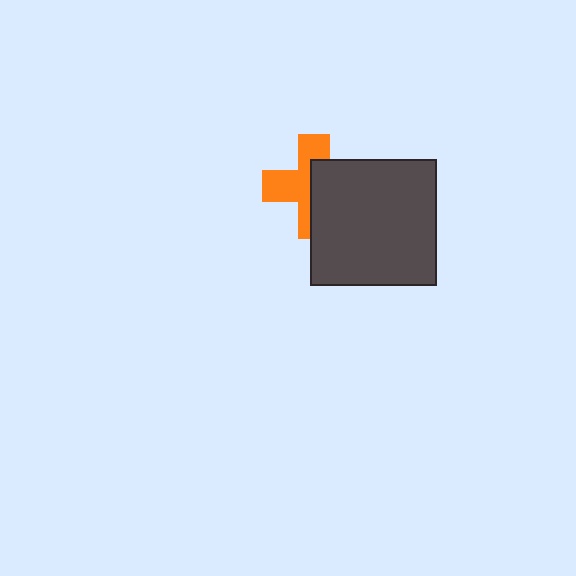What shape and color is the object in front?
The object in front is a dark gray square.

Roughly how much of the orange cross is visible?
About half of it is visible (roughly 52%).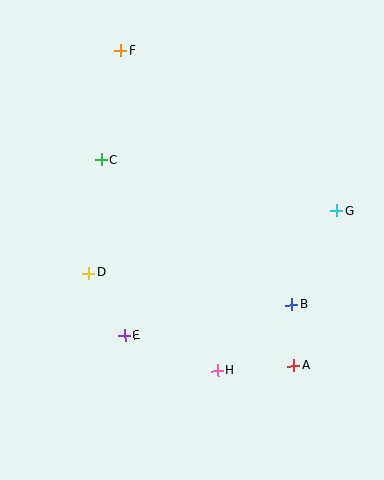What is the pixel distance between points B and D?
The distance between B and D is 205 pixels.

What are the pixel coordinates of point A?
Point A is at (294, 366).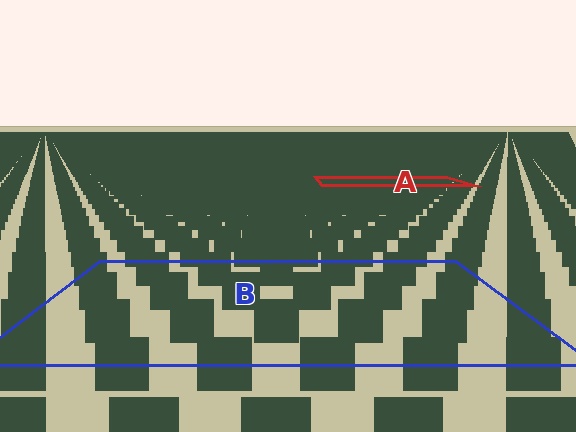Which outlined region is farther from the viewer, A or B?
Region A is farther from the viewer — the texture elements inside it appear smaller and more densely packed.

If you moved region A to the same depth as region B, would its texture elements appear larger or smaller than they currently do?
They would appear larger. At a closer depth, the same texture elements are projected at a bigger on-screen size.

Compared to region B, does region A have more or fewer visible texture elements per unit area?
Region A has more texture elements per unit area — they are packed more densely because it is farther away.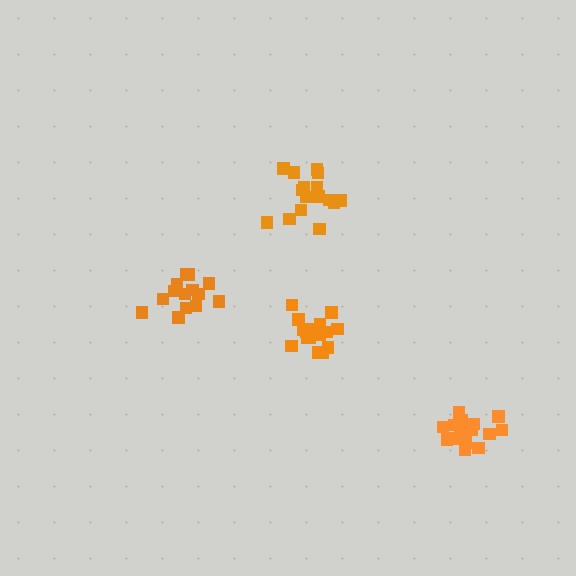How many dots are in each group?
Group 1: 18 dots, Group 2: 18 dots, Group 3: 16 dots, Group 4: 16 dots (68 total).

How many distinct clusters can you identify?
There are 4 distinct clusters.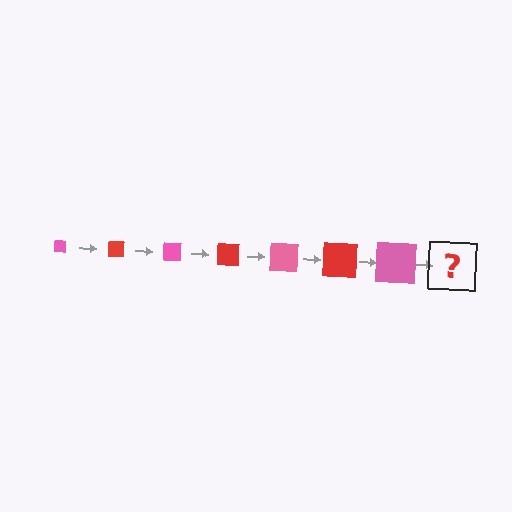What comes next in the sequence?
The next element should be a red square, larger than the previous one.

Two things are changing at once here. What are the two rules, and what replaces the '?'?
The two rules are that the square grows larger each step and the color cycles through pink and red. The '?' should be a red square, larger than the previous one.